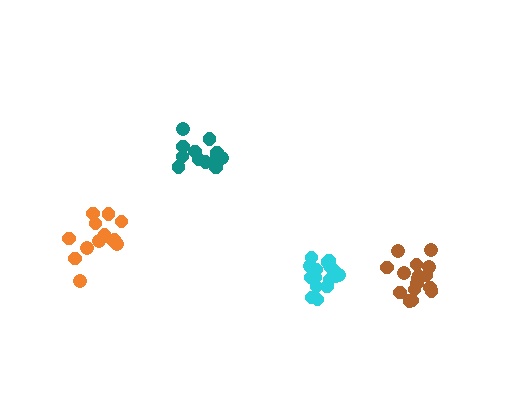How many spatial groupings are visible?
There are 4 spatial groupings.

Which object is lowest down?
The cyan cluster is bottommost.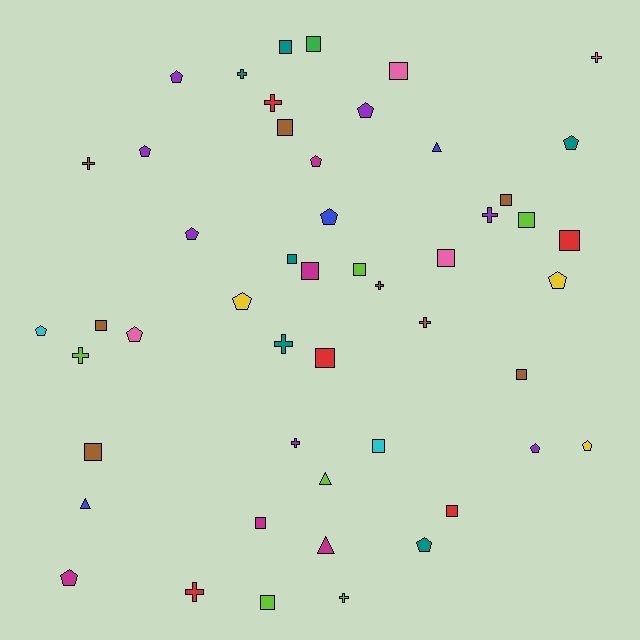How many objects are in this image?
There are 50 objects.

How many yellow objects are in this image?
There are 3 yellow objects.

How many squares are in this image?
There are 19 squares.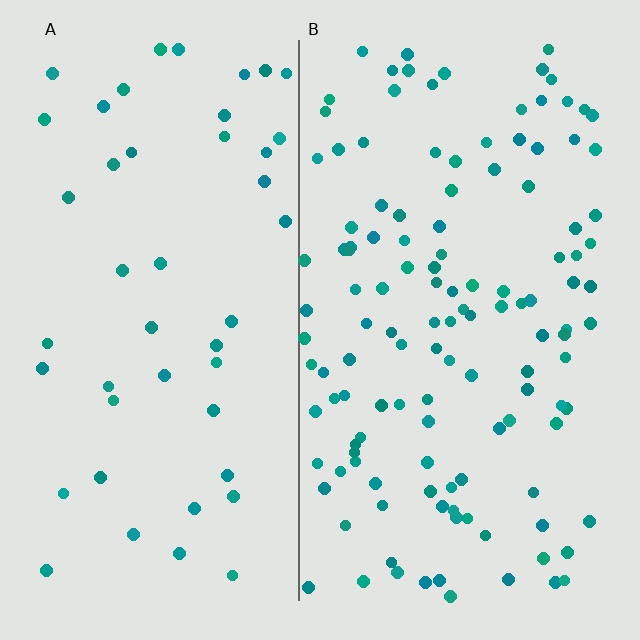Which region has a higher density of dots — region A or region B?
B (the right).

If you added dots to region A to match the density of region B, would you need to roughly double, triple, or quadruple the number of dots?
Approximately triple.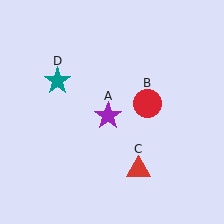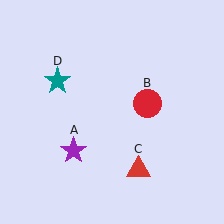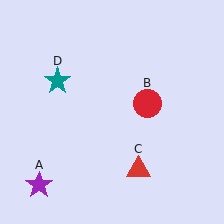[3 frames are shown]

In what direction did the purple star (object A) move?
The purple star (object A) moved down and to the left.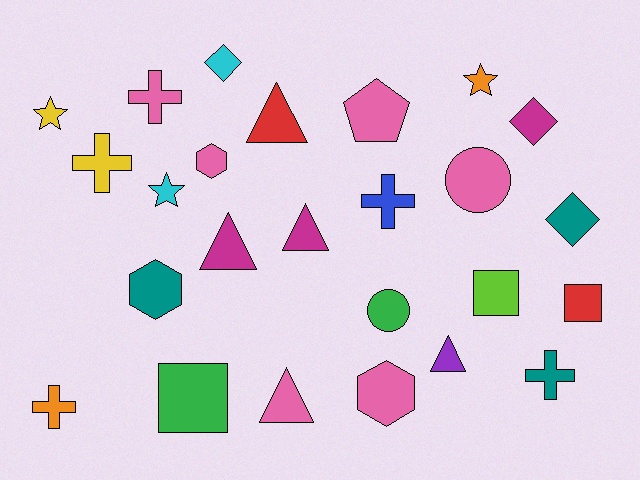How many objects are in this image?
There are 25 objects.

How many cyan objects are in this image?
There are 2 cyan objects.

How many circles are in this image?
There are 2 circles.